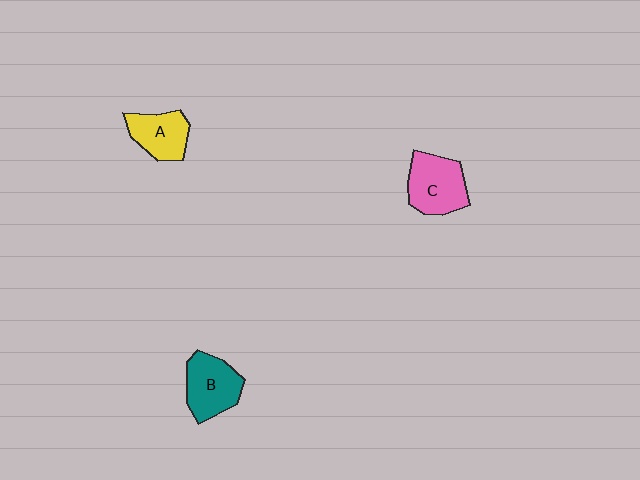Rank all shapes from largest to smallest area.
From largest to smallest: C (pink), B (teal), A (yellow).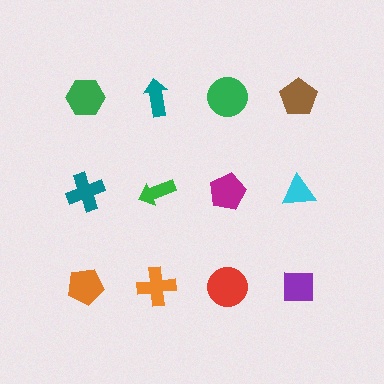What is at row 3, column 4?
A purple square.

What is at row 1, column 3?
A green circle.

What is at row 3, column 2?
An orange cross.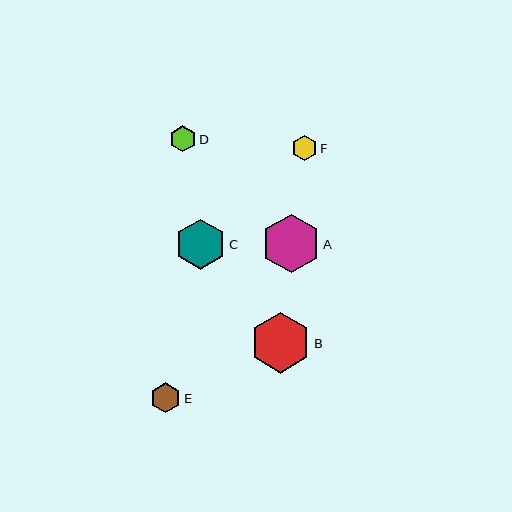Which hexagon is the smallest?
Hexagon F is the smallest with a size of approximately 25 pixels.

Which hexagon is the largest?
Hexagon B is the largest with a size of approximately 61 pixels.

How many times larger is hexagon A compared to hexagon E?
Hexagon A is approximately 2.0 times the size of hexagon E.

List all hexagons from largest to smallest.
From largest to smallest: B, A, C, E, D, F.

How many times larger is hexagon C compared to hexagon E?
Hexagon C is approximately 1.7 times the size of hexagon E.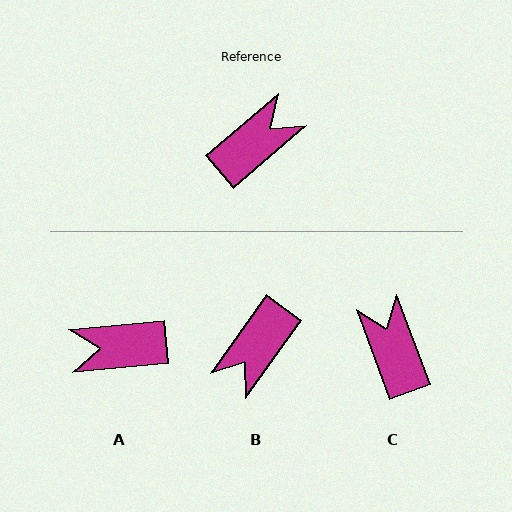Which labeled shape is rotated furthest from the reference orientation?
B, about 166 degrees away.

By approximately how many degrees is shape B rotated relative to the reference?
Approximately 166 degrees clockwise.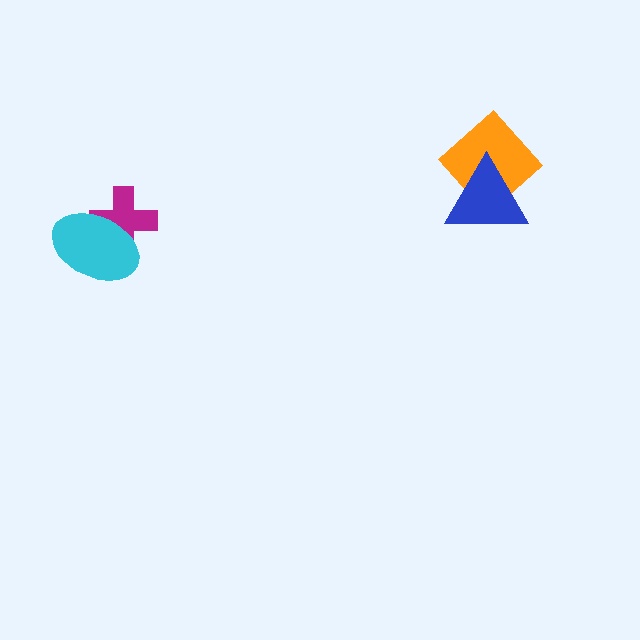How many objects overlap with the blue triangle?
1 object overlaps with the blue triangle.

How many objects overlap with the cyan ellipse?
1 object overlaps with the cyan ellipse.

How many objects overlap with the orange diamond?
1 object overlaps with the orange diamond.